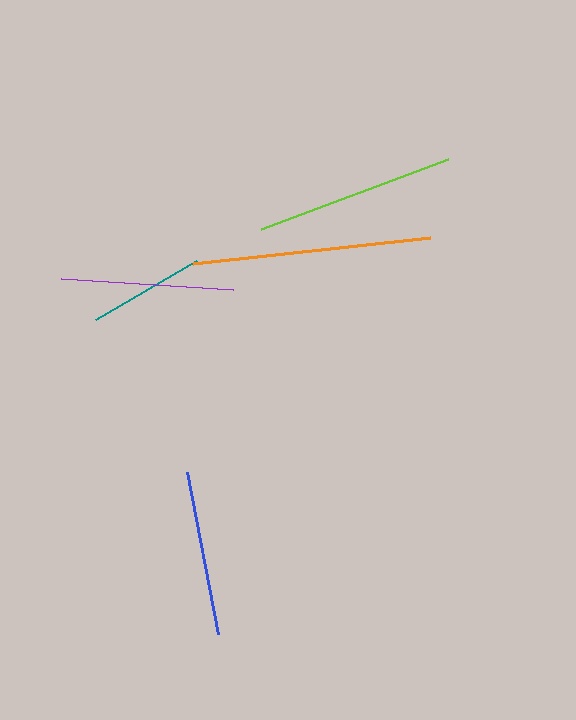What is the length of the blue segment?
The blue segment is approximately 164 pixels long.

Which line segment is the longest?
The orange line is the longest at approximately 238 pixels.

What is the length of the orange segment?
The orange segment is approximately 238 pixels long.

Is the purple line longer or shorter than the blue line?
The purple line is longer than the blue line.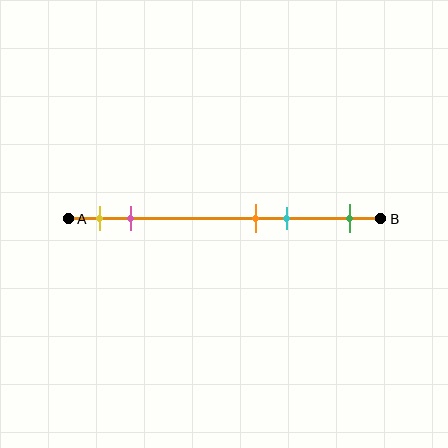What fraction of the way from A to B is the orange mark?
The orange mark is approximately 60% (0.6) of the way from A to B.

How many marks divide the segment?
There are 5 marks dividing the segment.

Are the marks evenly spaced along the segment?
No, the marks are not evenly spaced.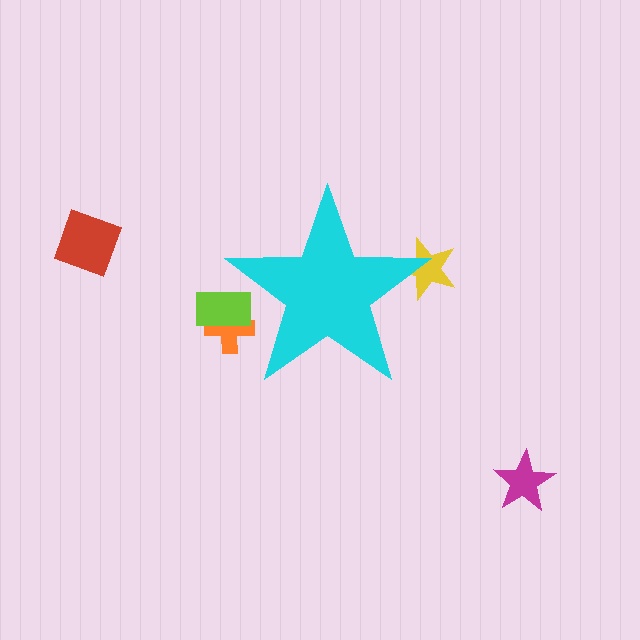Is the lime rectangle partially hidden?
Yes, the lime rectangle is partially hidden behind the cyan star.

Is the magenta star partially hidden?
No, the magenta star is fully visible.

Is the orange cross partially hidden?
Yes, the orange cross is partially hidden behind the cyan star.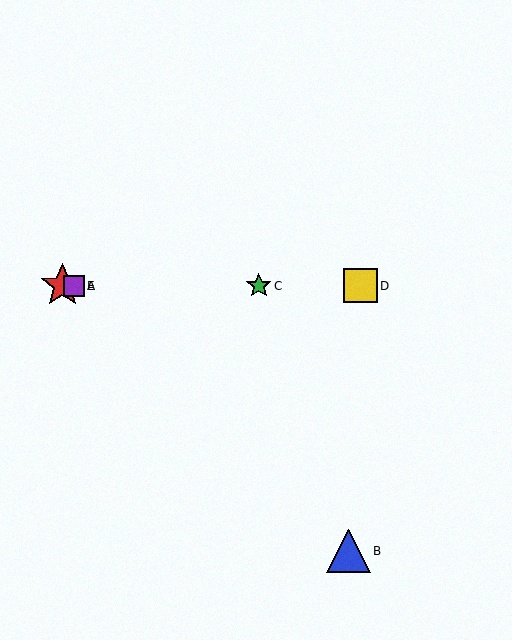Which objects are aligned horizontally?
Objects A, C, D, E are aligned horizontally.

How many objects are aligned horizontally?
4 objects (A, C, D, E) are aligned horizontally.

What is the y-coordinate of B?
Object B is at y≈551.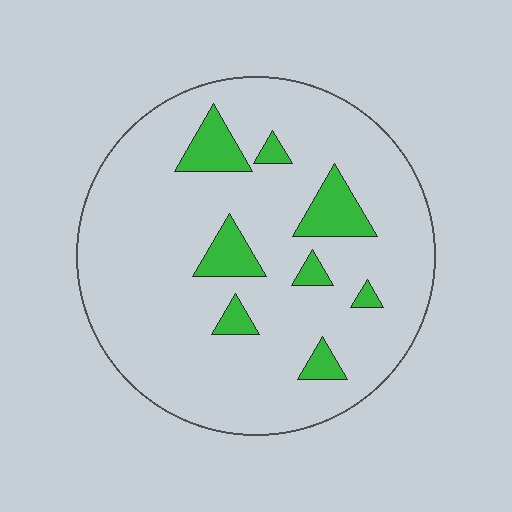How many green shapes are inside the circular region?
8.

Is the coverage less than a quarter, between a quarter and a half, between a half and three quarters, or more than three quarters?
Less than a quarter.